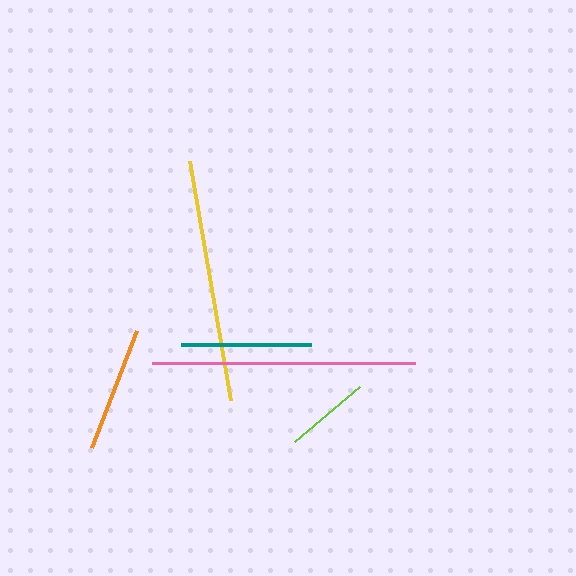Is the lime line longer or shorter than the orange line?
The orange line is longer than the lime line.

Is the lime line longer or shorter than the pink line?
The pink line is longer than the lime line.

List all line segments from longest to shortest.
From longest to shortest: pink, yellow, teal, orange, lime.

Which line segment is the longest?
The pink line is the longest at approximately 263 pixels.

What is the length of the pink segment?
The pink segment is approximately 263 pixels long.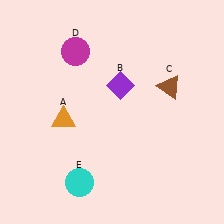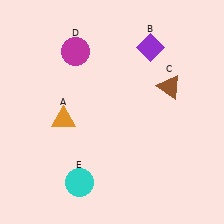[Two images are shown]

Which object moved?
The purple diamond (B) moved up.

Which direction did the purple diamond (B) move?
The purple diamond (B) moved up.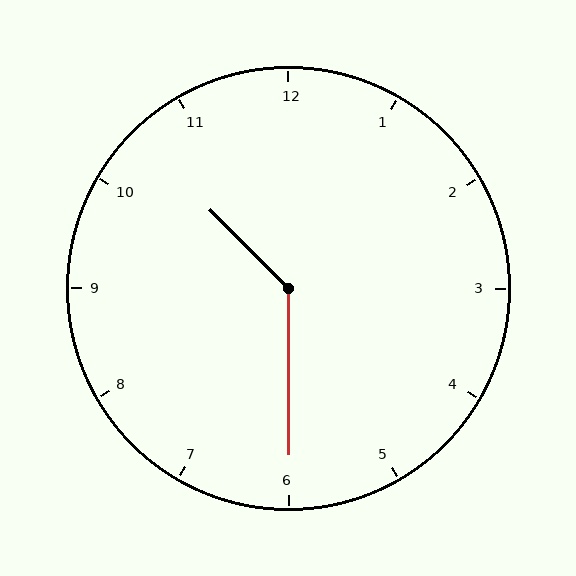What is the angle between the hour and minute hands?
Approximately 135 degrees.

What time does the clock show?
10:30.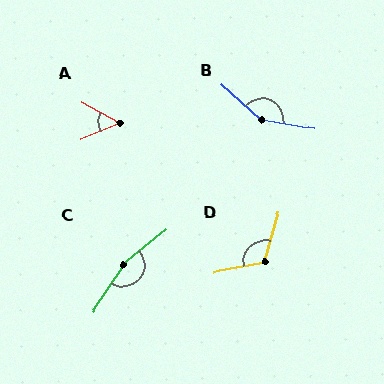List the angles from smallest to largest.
A (53°), D (117°), B (148°), C (163°).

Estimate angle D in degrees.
Approximately 117 degrees.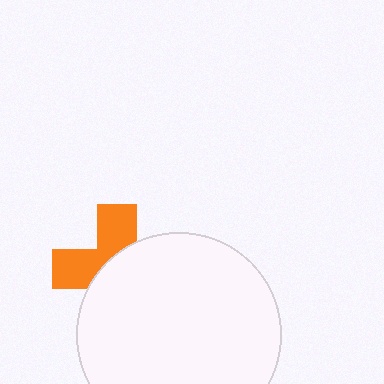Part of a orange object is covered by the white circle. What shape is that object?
It is a cross.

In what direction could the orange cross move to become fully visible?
The orange cross could move toward the upper-left. That would shift it out from behind the white circle entirely.